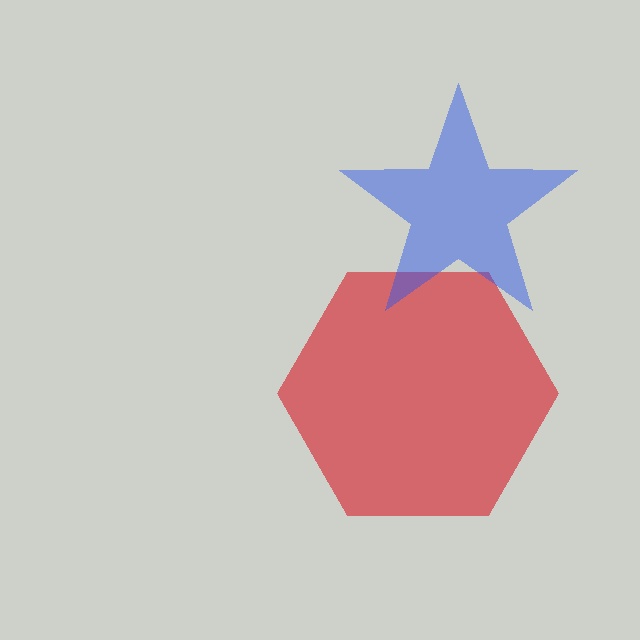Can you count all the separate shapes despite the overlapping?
Yes, there are 2 separate shapes.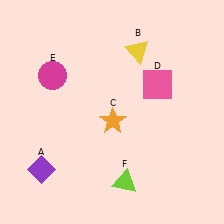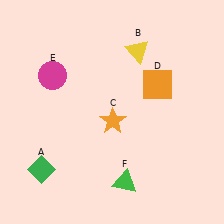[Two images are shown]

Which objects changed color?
A changed from purple to green. D changed from pink to orange. F changed from lime to green.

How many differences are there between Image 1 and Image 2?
There are 3 differences between the two images.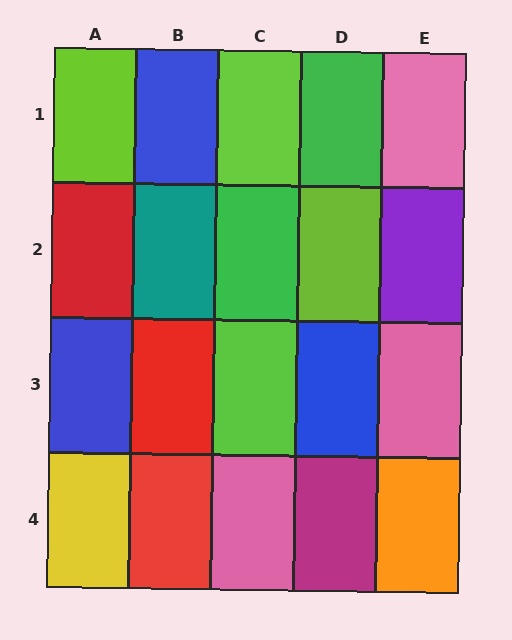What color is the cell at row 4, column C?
Pink.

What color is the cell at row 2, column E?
Purple.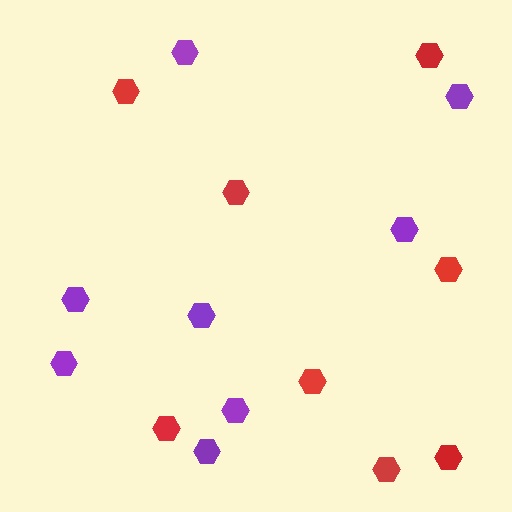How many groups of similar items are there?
There are 2 groups: one group of purple hexagons (8) and one group of red hexagons (8).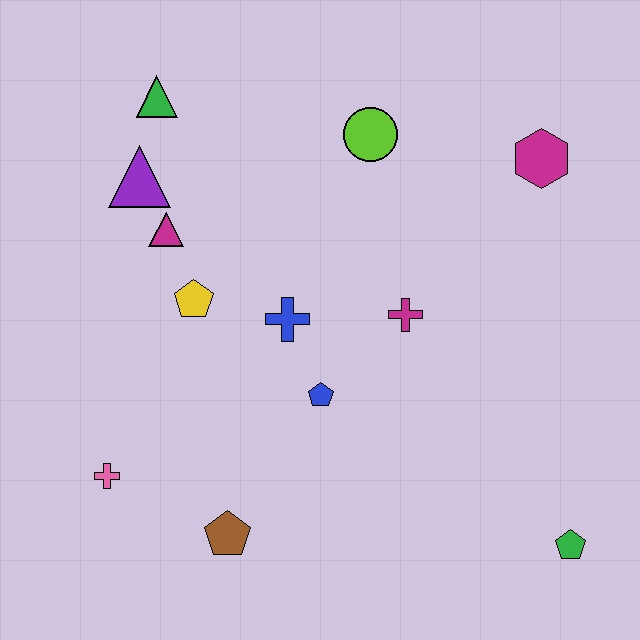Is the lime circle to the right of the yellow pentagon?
Yes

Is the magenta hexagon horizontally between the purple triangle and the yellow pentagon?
No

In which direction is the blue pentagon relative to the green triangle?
The blue pentagon is below the green triangle.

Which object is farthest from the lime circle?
The green pentagon is farthest from the lime circle.